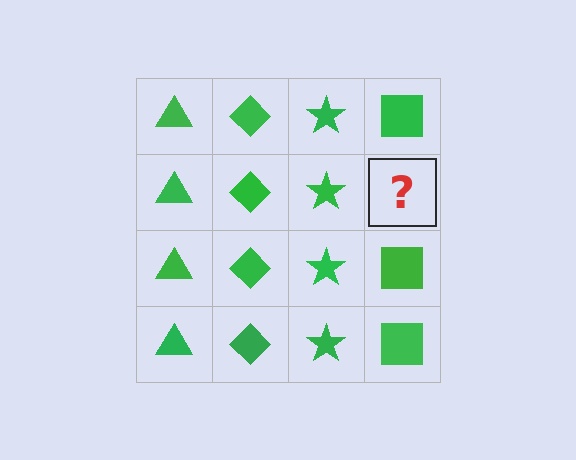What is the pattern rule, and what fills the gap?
The rule is that each column has a consistent shape. The gap should be filled with a green square.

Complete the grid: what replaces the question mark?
The question mark should be replaced with a green square.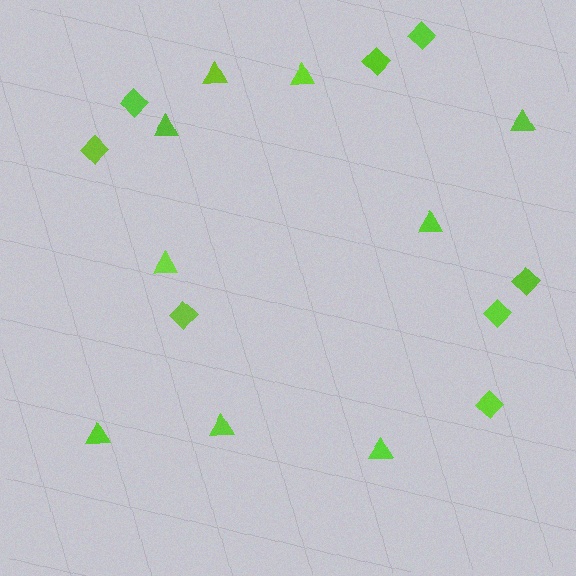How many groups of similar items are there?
There are 2 groups: one group of diamonds (8) and one group of triangles (9).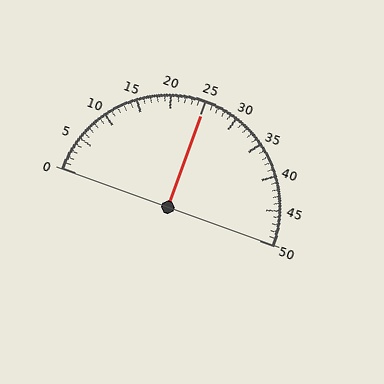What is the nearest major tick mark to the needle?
The nearest major tick mark is 25.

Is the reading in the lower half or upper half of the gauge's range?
The reading is in the upper half of the range (0 to 50).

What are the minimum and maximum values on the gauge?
The gauge ranges from 0 to 50.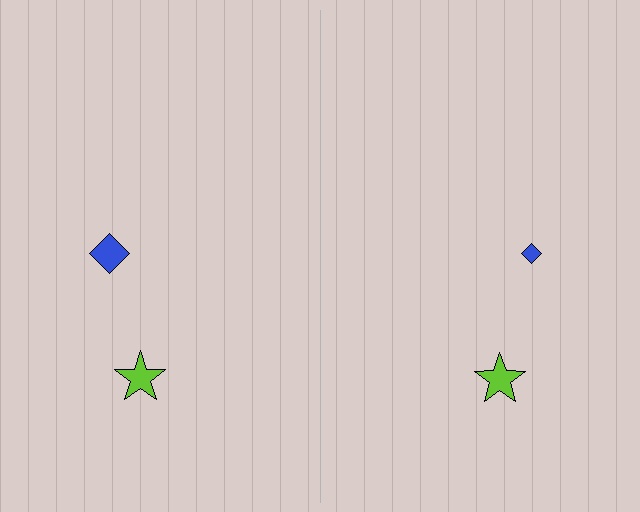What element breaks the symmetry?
The blue diamond on the right side has a different size than its mirror counterpart.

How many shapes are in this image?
There are 4 shapes in this image.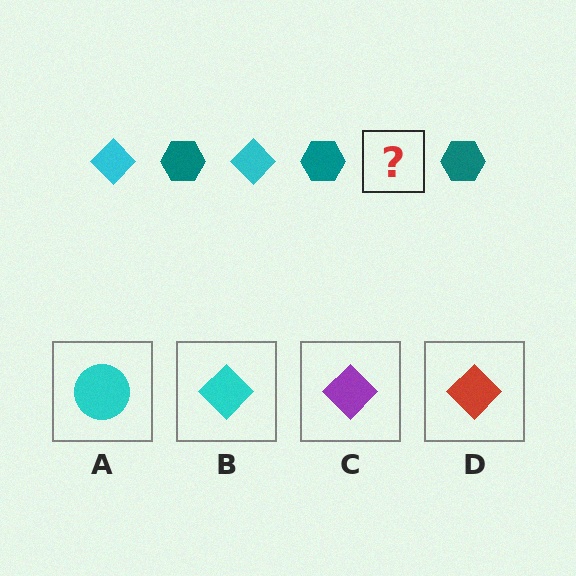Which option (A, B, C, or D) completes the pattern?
B.